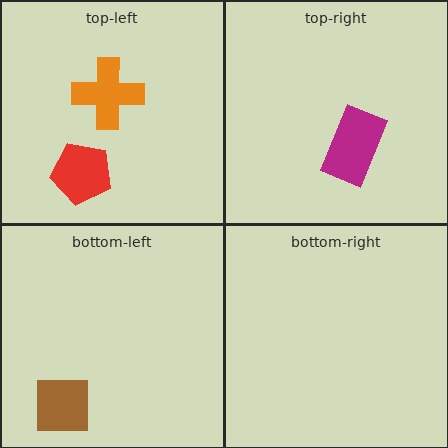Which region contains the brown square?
The bottom-left region.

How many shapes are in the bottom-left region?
1.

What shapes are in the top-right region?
The magenta rectangle.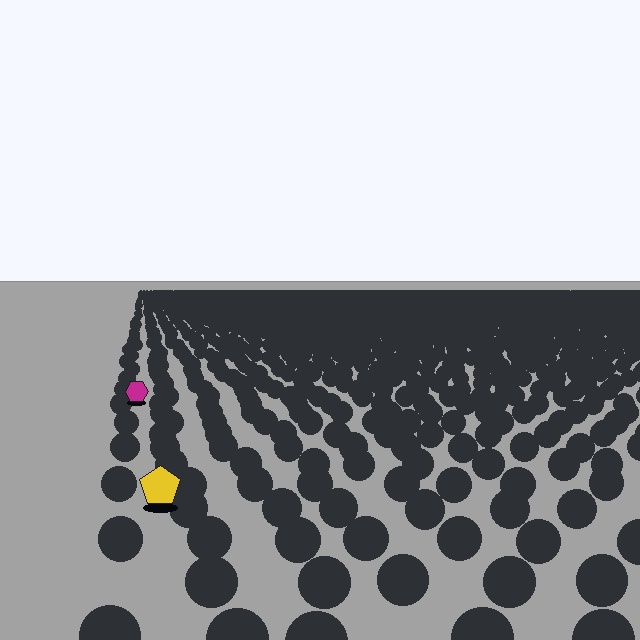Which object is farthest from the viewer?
The magenta hexagon is farthest from the viewer. It appears smaller and the ground texture around it is denser.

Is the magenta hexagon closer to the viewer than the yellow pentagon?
No. The yellow pentagon is closer — you can tell from the texture gradient: the ground texture is coarser near it.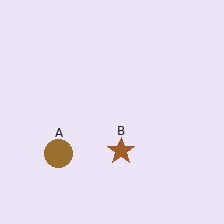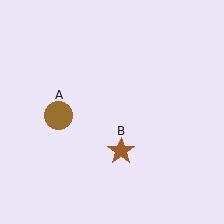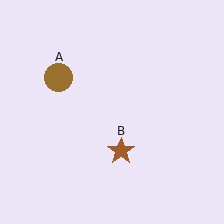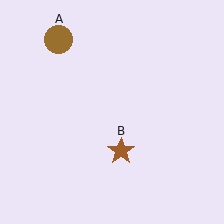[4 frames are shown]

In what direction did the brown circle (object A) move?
The brown circle (object A) moved up.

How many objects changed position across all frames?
1 object changed position: brown circle (object A).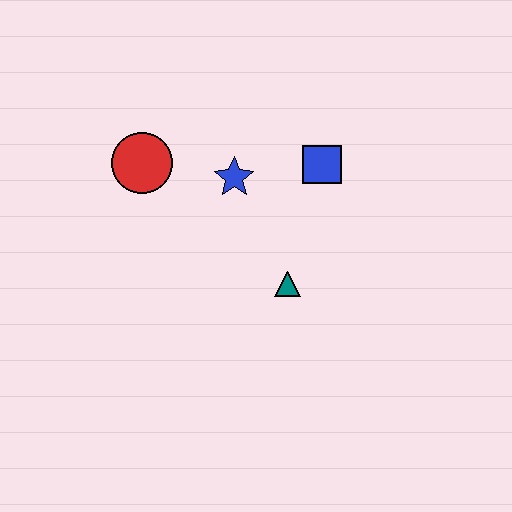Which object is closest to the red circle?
The blue star is closest to the red circle.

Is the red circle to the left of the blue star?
Yes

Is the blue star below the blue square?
Yes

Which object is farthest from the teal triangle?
The red circle is farthest from the teal triangle.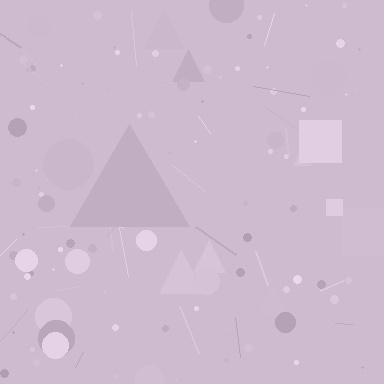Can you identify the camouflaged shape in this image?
The camouflaged shape is a triangle.